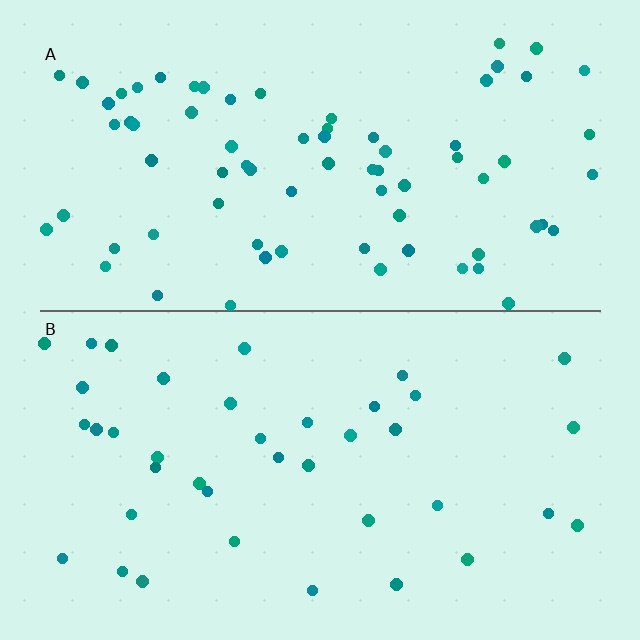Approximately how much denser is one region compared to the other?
Approximately 1.9× — region A over region B.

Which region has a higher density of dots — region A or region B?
A (the top).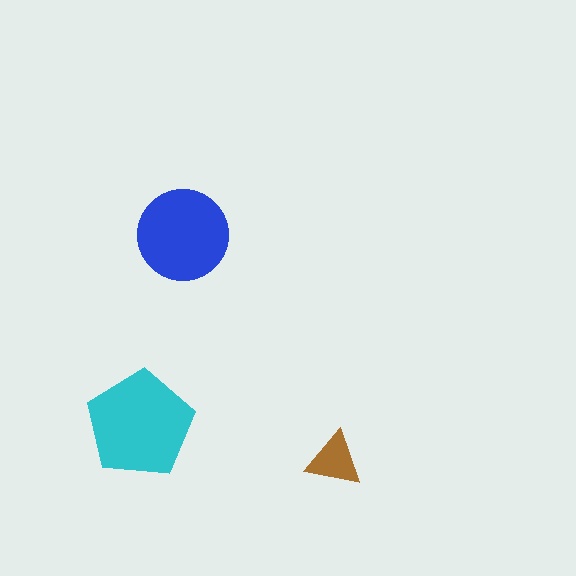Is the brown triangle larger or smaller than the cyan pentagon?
Smaller.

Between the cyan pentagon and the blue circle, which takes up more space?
The cyan pentagon.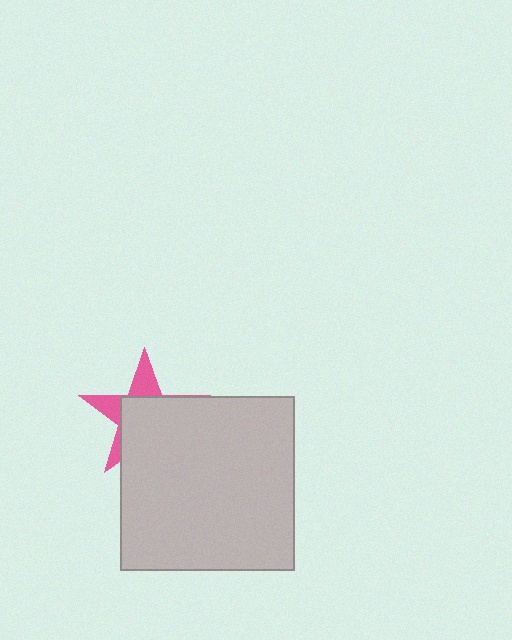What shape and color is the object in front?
The object in front is a light gray square.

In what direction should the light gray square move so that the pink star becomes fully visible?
The light gray square should move toward the lower-right. That is the shortest direction to clear the overlap and leave the pink star fully visible.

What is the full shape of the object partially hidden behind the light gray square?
The partially hidden object is a pink star.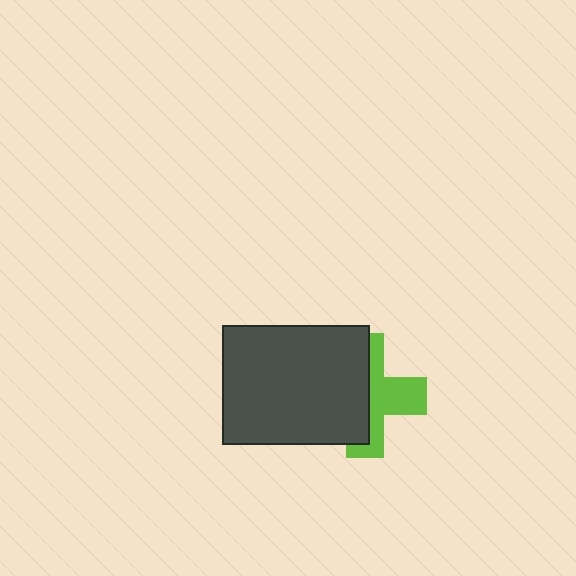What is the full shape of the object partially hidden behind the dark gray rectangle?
The partially hidden object is a lime cross.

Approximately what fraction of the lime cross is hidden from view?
Roughly 54% of the lime cross is hidden behind the dark gray rectangle.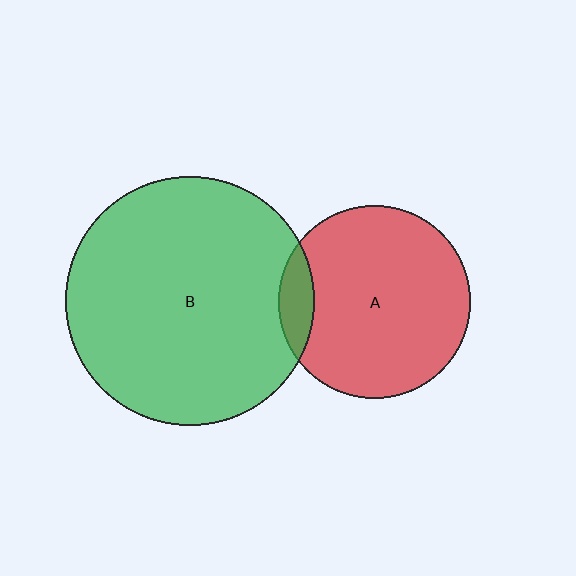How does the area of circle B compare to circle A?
Approximately 1.7 times.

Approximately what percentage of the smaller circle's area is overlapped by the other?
Approximately 10%.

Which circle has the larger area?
Circle B (green).